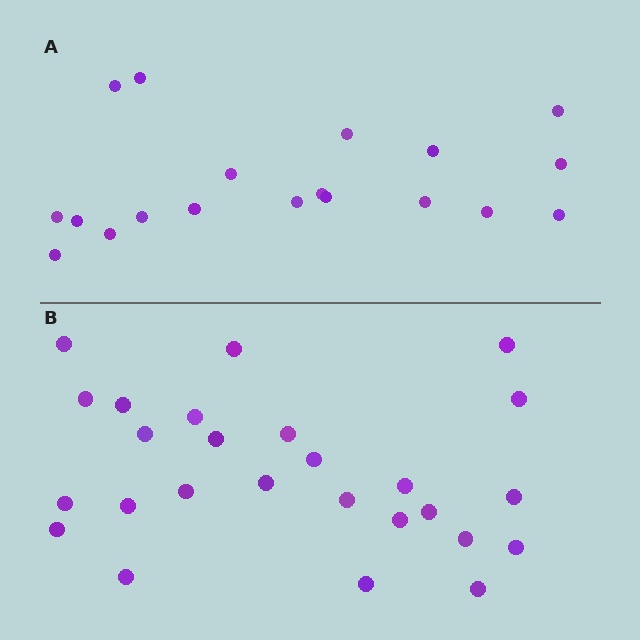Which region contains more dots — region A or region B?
Region B (the bottom region) has more dots.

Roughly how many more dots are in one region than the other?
Region B has roughly 8 or so more dots than region A.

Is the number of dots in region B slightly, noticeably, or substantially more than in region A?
Region B has noticeably more, but not dramatically so. The ratio is roughly 1.4 to 1.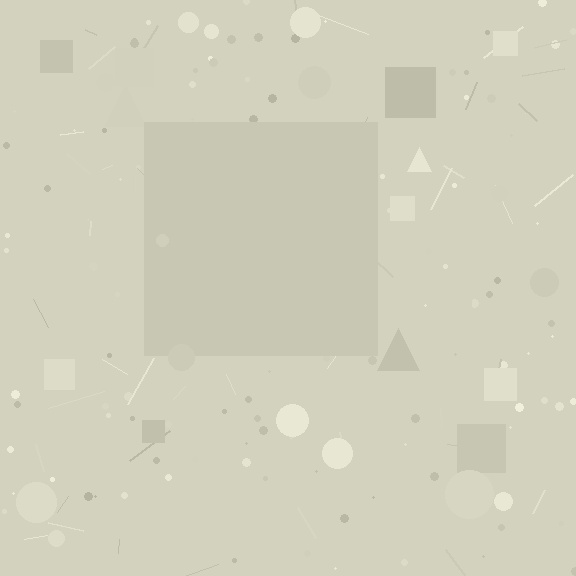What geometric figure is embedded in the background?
A square is embedded in the background.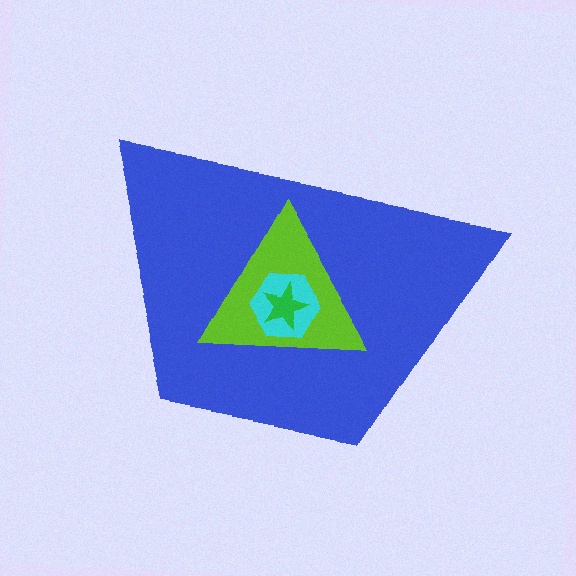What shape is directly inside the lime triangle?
The cyan hexagon.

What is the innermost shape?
The green star.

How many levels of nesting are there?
4.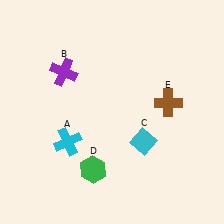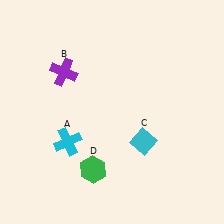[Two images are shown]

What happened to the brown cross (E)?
The brown cross (E) was removed in Image 2. It was in the top-right area of Image 1.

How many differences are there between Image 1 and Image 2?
There is 1 difference between the two images.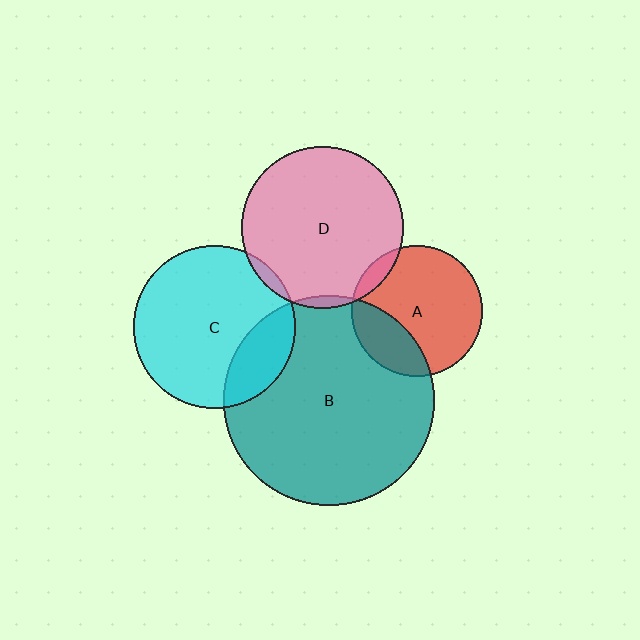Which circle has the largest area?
Circle B (teal).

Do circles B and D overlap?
Yes.